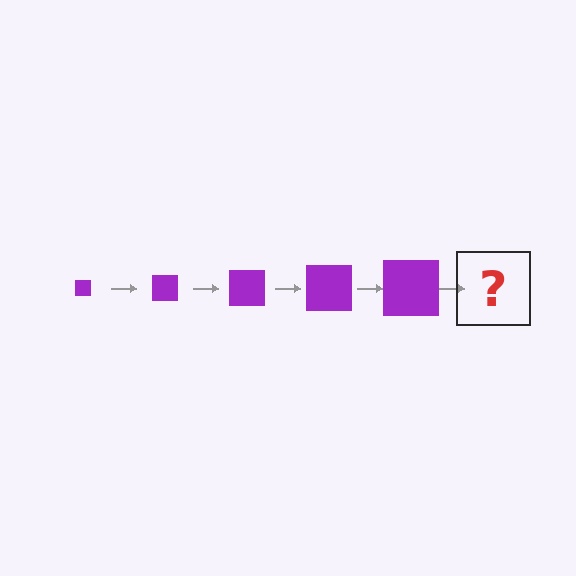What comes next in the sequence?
The next element should be a purple square, larger than the previous one.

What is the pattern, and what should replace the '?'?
The pattern is that the square gets progressively larger each step. The '?' should be a purple square, larger than the previous one.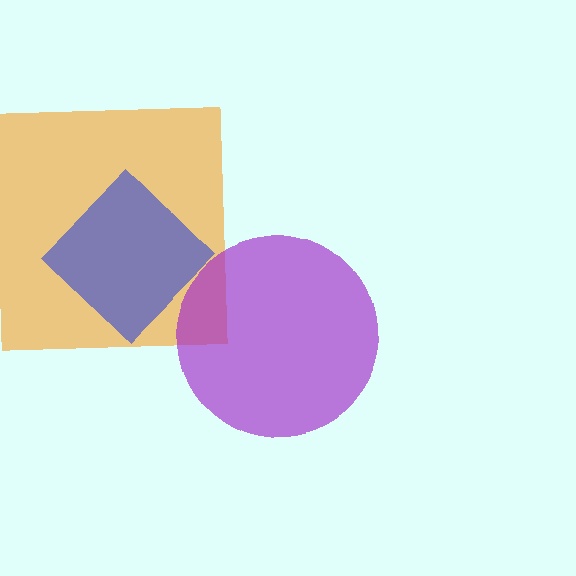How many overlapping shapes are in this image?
There are 3 overlapping shapes in the image.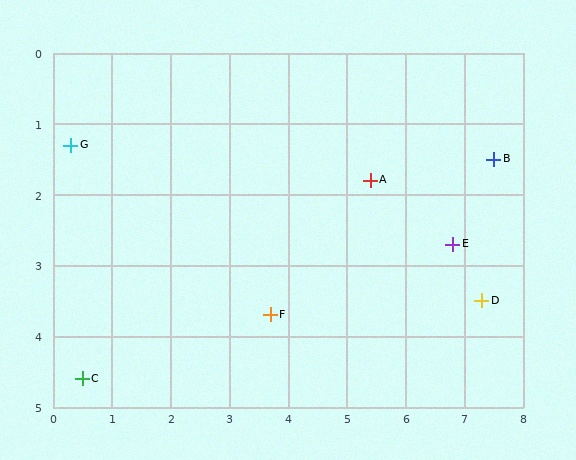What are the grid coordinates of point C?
Point C is at approximately (0.5, 4.6).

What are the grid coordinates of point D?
Point D is at approximately (7.3, 3.5).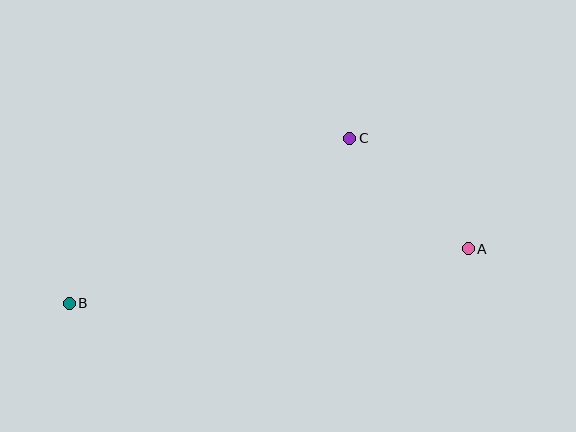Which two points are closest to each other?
Points A and C are closest to each other.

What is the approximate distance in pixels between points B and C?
The distance between B and C is approximately 326 pixels.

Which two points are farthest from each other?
Points A and B are farthest from each other.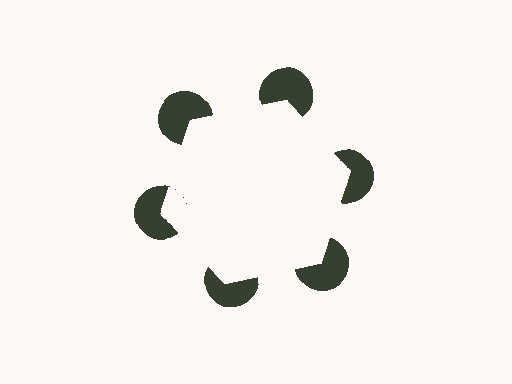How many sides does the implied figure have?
6 sides.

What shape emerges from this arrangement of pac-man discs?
An illusory hexagon — its edges are inferred from the aligned wedge cuts in the pac-man discs, not physically drawn.